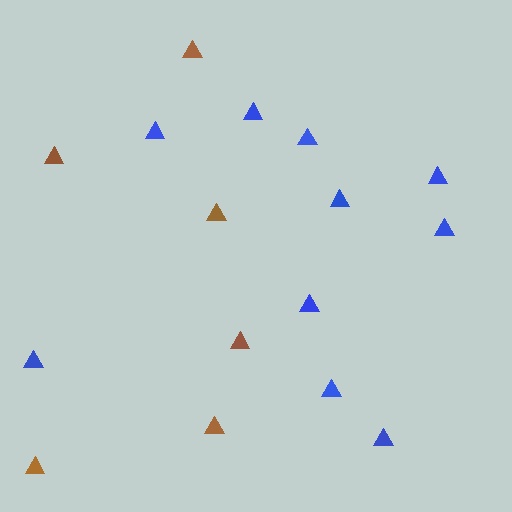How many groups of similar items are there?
There are 2 groups: one group of brown triangles (6) and one group of blue triangles (10).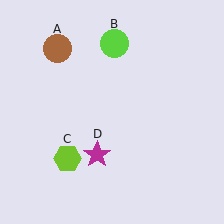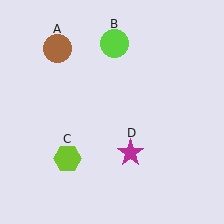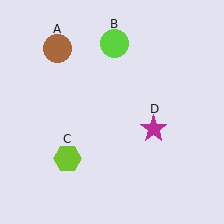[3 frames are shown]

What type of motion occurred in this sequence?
The magenta star (object D) rotated counterclockwise around the center of the scene.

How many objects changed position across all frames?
1 object changed position: magenta star (object D).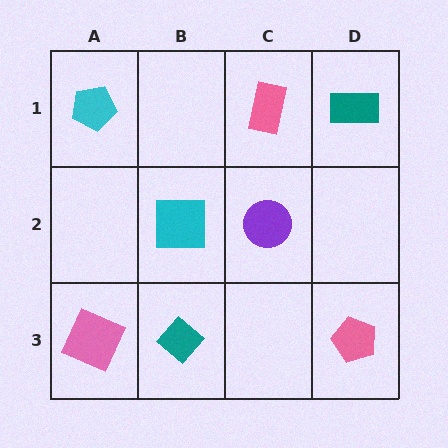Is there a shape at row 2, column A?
No, that cell is empty.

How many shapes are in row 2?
2 shapes.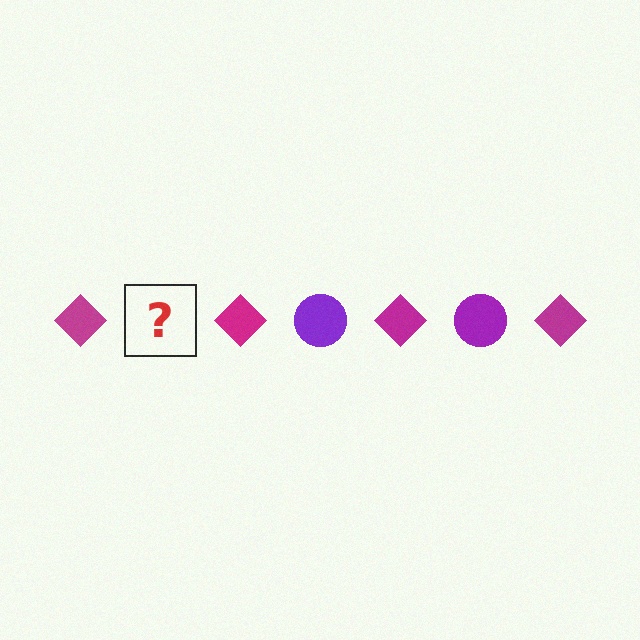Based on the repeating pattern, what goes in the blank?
The blank should be a purple circle.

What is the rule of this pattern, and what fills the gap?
The rule is that the pattern alternates between magenta diamond and purple circle. The gap should be filled with a purple circle.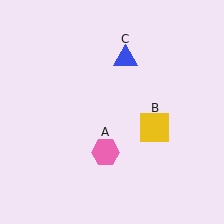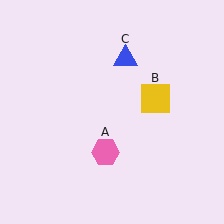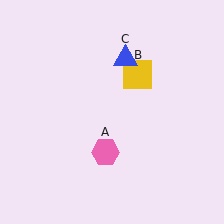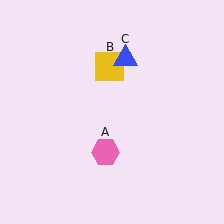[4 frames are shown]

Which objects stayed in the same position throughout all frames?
Pink hexagon (object A) and blue triangle (object C) remained stationary.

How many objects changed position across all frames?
1 object changed position: yellow square (object B).